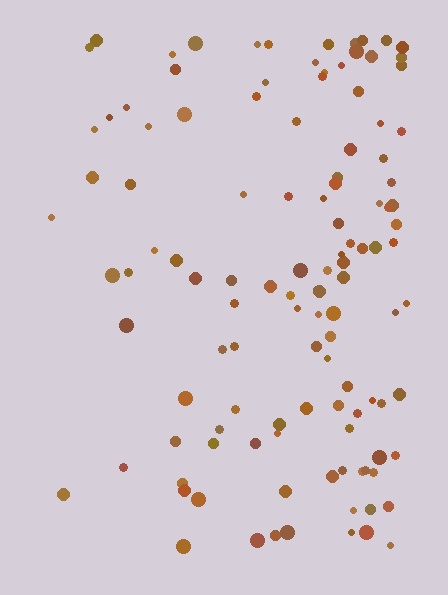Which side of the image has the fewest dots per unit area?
The left.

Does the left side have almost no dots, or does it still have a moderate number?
Still a moderate number, just noticeably fewer than the right.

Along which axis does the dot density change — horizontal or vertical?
Horizontal.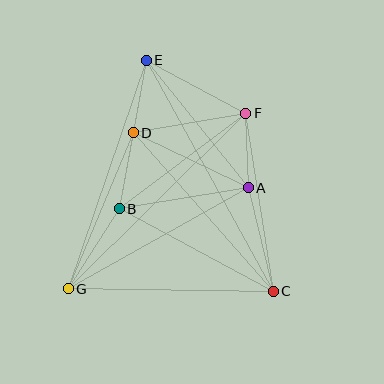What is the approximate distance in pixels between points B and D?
The distance between B and D is approximately 77 pixels.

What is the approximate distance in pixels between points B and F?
The distance between B and F is approximately 158 pixels.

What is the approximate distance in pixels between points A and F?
The distance between A and F is approximately 74 pixels.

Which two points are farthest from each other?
Points C and E are farthest from each other.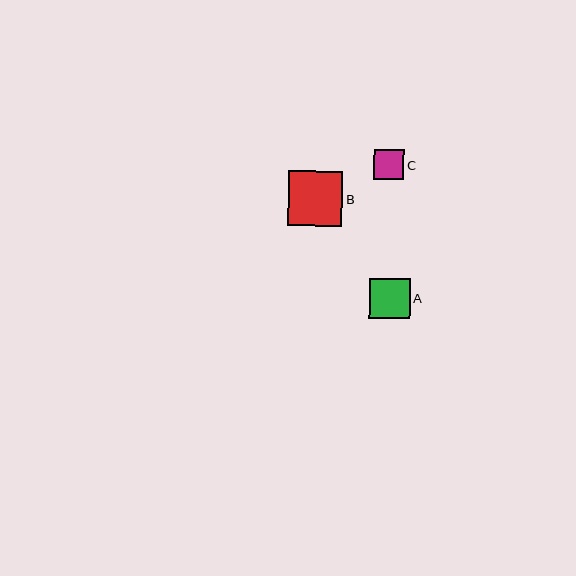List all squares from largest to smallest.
From largest to smallest: B, A, C.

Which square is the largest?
Square B is the largest with a size of approximately 55 pixels.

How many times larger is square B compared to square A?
Square B is approximately 1.4 times the size of square A.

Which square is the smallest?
Square C is the smallest with a size of approximately 30 pixels.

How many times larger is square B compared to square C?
Square B is approximately 1.8 times the size of square C.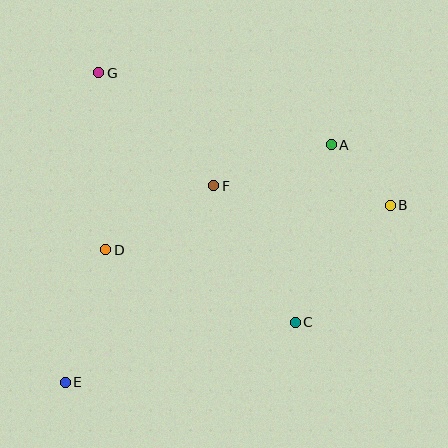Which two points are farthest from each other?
Points B and E are farthest from each other.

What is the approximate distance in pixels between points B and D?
The distance between B and D is approximately 288 pixels.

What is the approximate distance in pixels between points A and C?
The distance between A and C is approximately 181 pixels.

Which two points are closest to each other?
Points A and B are closest to each other.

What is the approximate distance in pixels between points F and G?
The distance between F and G is approximately 162 pixels.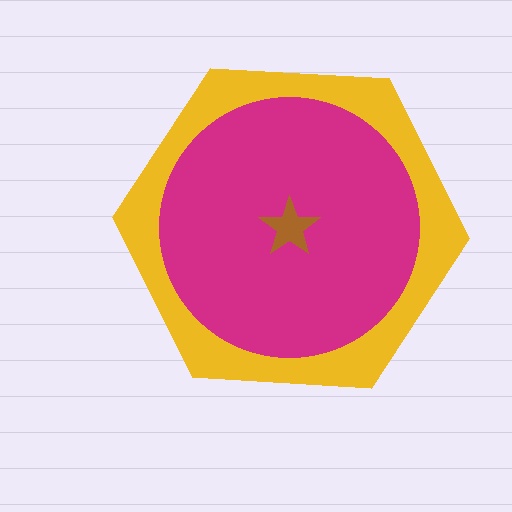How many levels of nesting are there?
3.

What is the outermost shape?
The yellow hexagon.